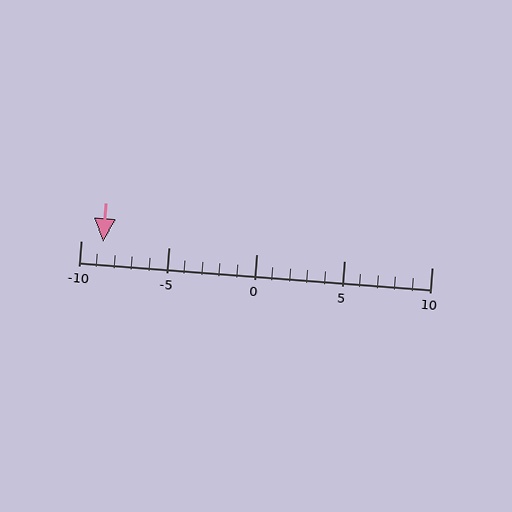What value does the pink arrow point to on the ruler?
The pink arrow points to approximately -9.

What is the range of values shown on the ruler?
The ruler shows values from -10 to 10.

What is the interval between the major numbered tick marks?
The major tick marks are spaced 5 units apart.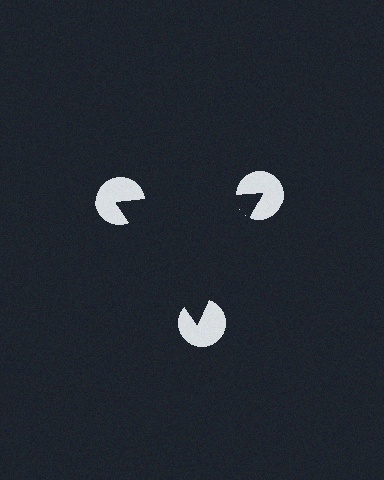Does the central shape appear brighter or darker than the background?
It typically appears slightly darker than the background, even though no actual brightness change is drawn.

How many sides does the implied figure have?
3 sides.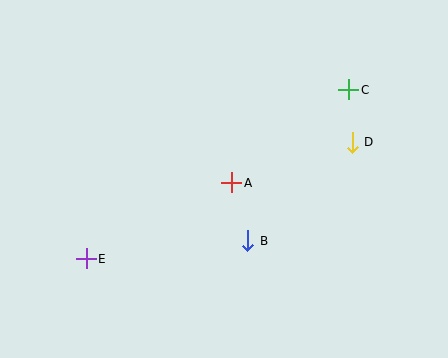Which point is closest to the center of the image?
Point A at (232, 183) is closest to the center.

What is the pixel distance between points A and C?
The distance between A and C is 149 pixels.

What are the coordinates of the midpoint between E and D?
The midpoint between E and D is at (219, 201).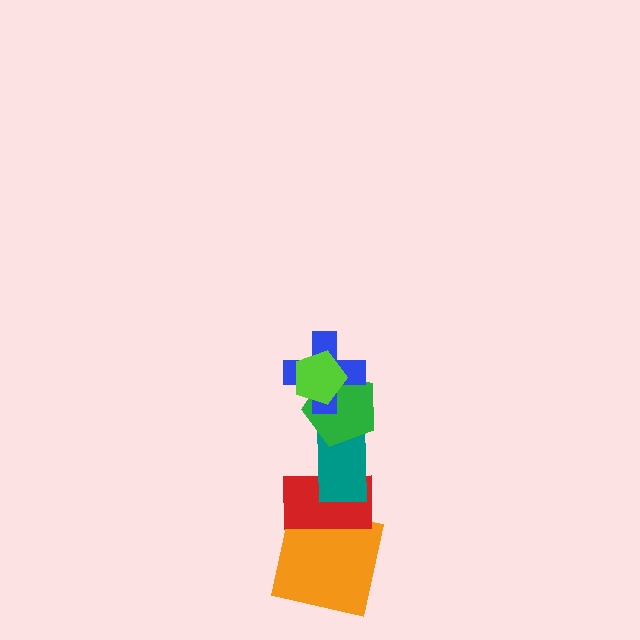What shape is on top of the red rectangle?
The teal rectangle is on top of the red rectangle.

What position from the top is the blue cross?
The blue cross is 2nd from the top.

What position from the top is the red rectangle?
The red rectangle is 5th from the top.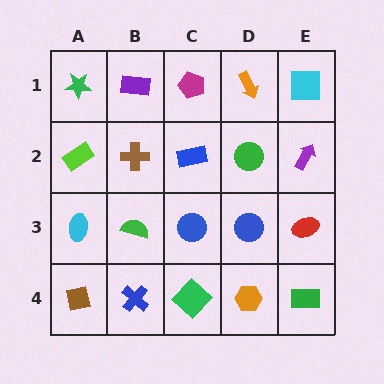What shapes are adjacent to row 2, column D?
An orange arrow (row 1, column D), a blue circle (row 3, column D), a blue rectangle (row 2, column C), a purple arrow (row 2, column E).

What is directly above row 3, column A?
A lime rectangle.